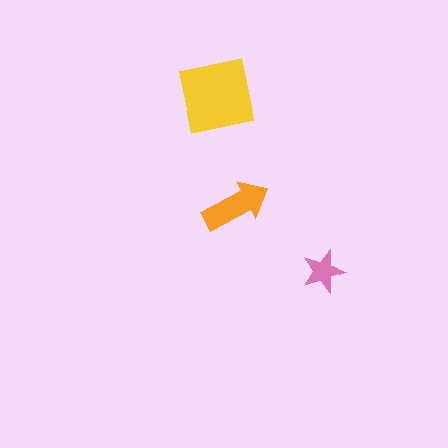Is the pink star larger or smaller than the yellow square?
Smaller.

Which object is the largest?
The yellow square.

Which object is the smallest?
The pink star.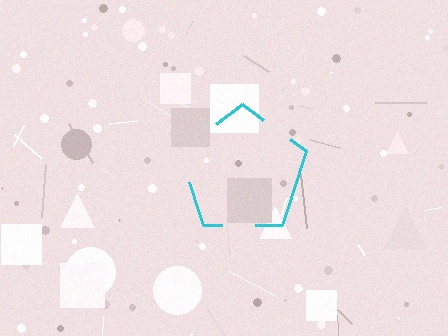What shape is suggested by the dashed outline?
The dashed outline suggests a pentagon.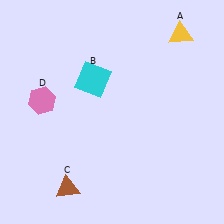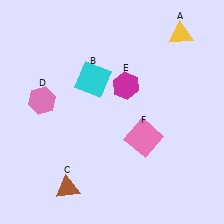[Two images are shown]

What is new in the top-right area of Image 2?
A magenta hexagon (E) was added in the top-right area of Image 2.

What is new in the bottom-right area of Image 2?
A pink square (F) was added in the bottom-right area of Image 2.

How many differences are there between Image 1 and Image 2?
There are 2 differences between the two images.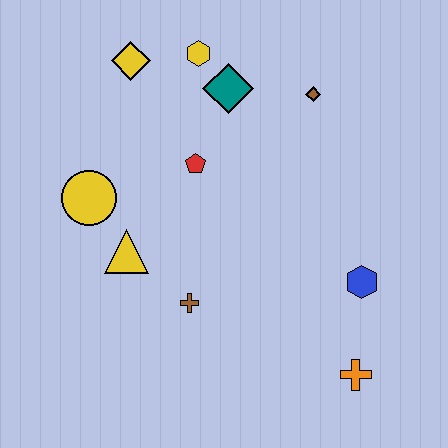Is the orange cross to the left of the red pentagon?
No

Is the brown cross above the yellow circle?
No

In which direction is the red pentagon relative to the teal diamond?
The red pentagon is below the teal diamond.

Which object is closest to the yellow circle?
The yellow triangle is closest to the yellow circle.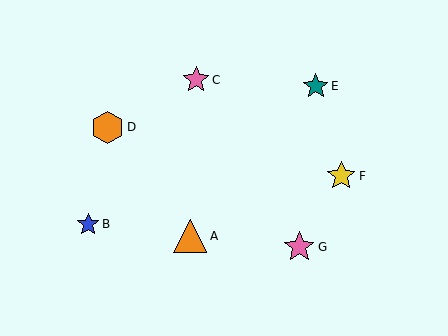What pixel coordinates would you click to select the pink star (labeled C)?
Click at (196, 80) to select the pink star C.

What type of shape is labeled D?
Shape D is an orange hexagon.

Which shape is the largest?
The orange triangle (labeled A) is the largest.